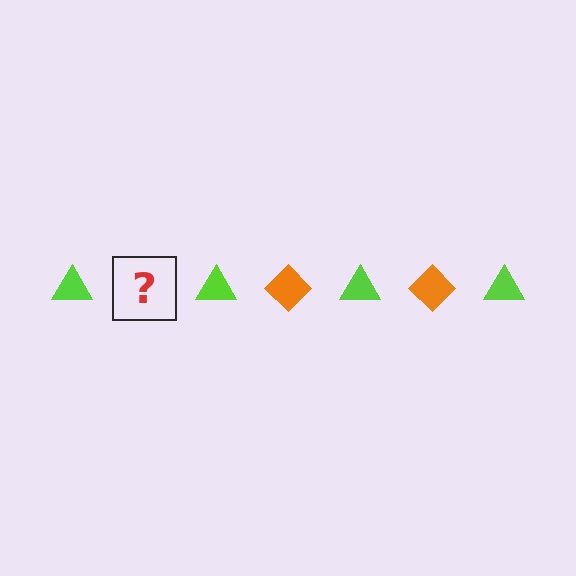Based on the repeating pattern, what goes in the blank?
The blank should be an orange diamond.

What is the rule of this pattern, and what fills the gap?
The rule is that the pattern alternates between lime triangle and orange diamond. The gap should be filled with an orange diamond.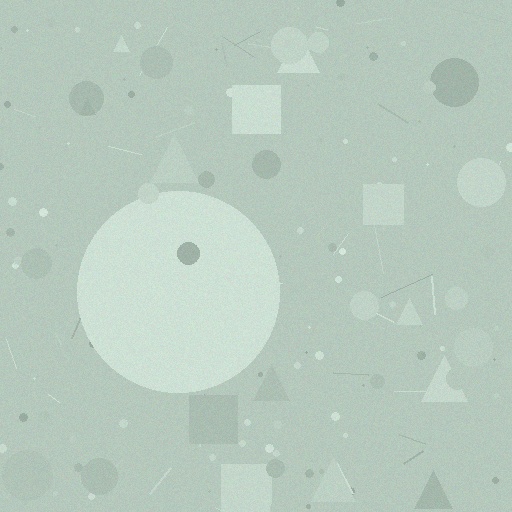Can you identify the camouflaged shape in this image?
The camouflaged shape is a circle.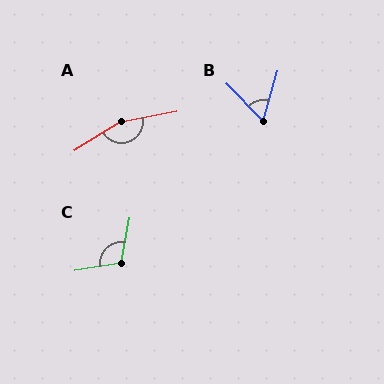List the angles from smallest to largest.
B (61°), C (110°), A (159°).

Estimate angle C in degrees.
Approximately 110 degrees.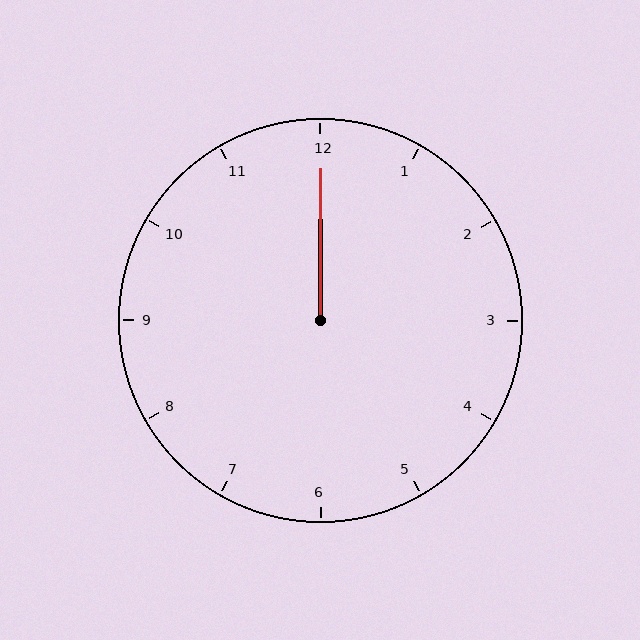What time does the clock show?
12:00.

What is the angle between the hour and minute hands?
Approximately 0 degrees.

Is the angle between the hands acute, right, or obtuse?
It is acute.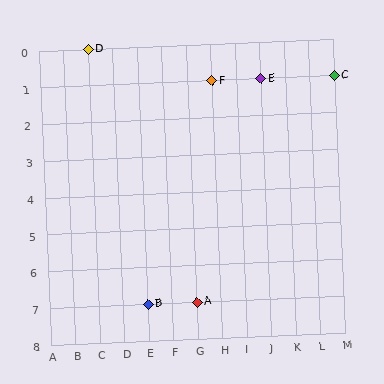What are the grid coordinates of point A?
Point A is at grid coordinates (G, 7).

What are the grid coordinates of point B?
Point B is at grid coordinates (E, 7).